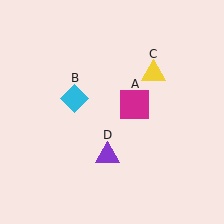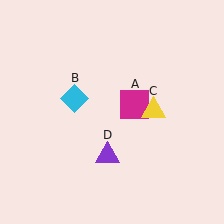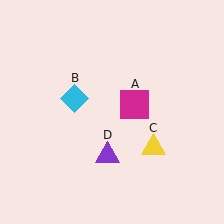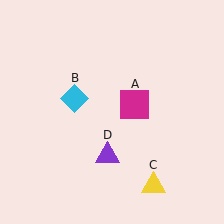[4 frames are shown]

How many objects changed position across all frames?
1 object changed position: yellow triangle (object C).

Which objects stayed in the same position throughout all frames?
Magenta square (object A) and cyan diamond (object B) and purple triangle (object D) remained stationary.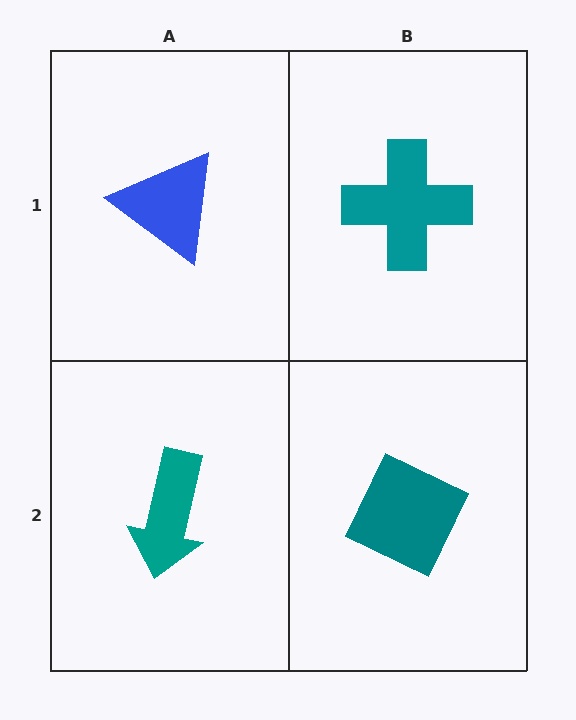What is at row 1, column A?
A blue triangle.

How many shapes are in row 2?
2 shapes.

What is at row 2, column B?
A teal diamond.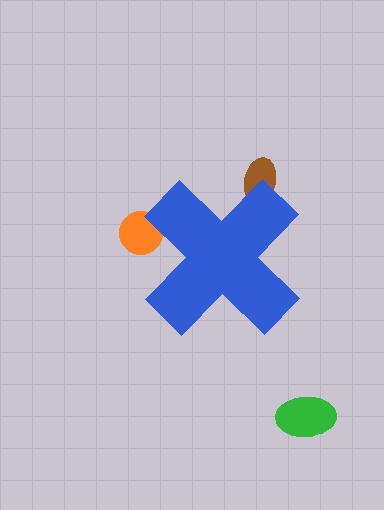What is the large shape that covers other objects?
A blue cross.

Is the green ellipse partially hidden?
No, the green ellipse is fully visible.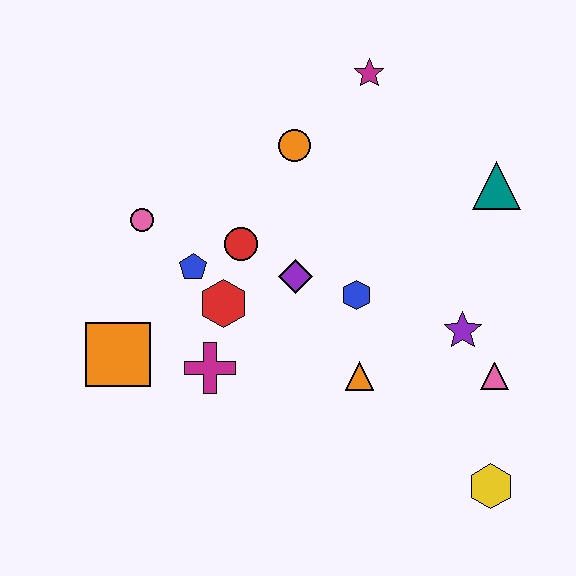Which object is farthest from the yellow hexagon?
The pink circle is farthest from the yellow hexagon.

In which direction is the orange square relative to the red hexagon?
The orange square is to the left of the red hexagon.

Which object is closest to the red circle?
The blue pentagon is closest to the red circle.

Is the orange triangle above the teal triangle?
No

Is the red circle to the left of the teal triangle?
Yes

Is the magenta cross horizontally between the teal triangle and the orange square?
Yes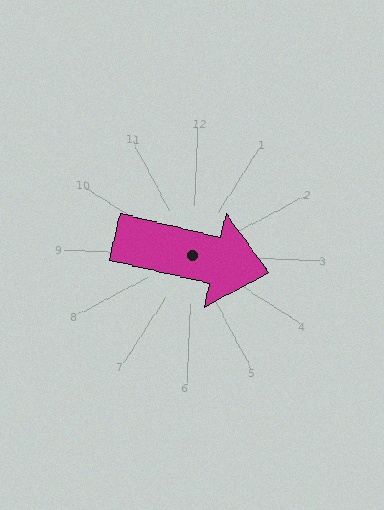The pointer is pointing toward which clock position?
Roughly 3 o'clock.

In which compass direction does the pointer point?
East.